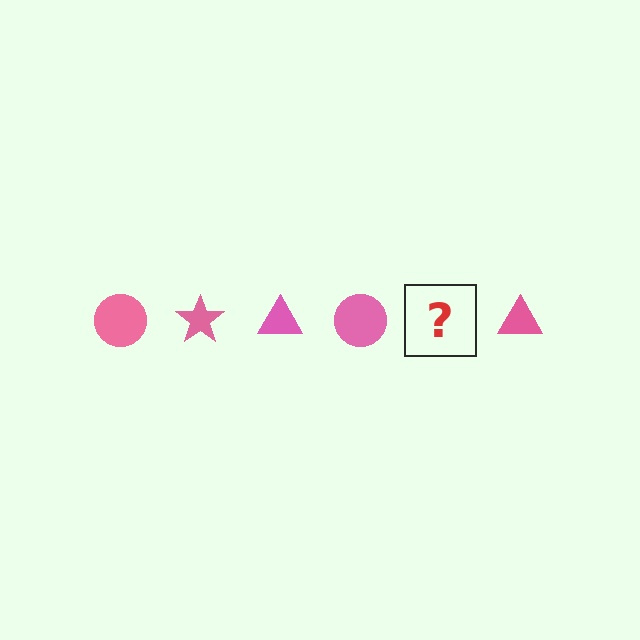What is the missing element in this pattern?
The missing element is a pink star.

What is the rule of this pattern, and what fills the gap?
The rule is that the pattern cycles through circle, star, triangle shapes in pink. The gap should be filled with a pink star.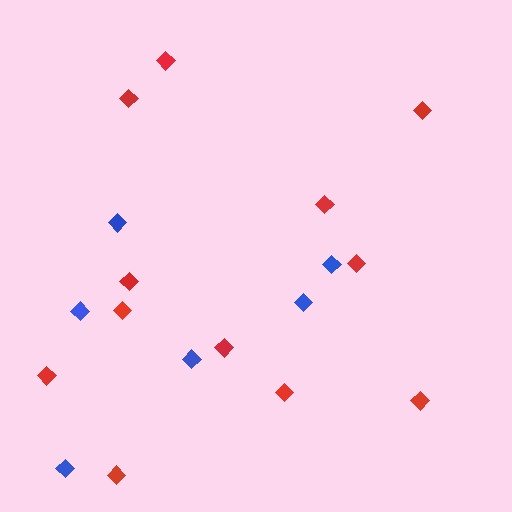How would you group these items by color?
There are 2 groups: one group of blue diamonds (6) and one group of red diamonds (12).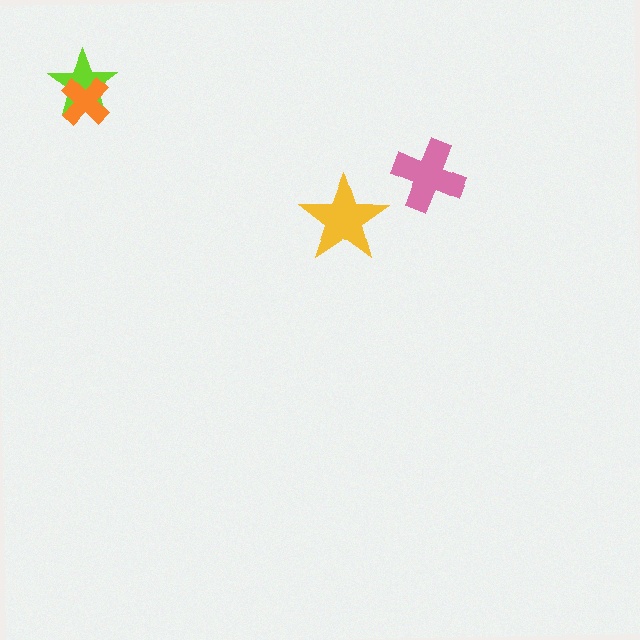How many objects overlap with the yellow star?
0 objects overlap with the yellow star.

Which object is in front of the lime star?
The orange cross is in front of the lime star.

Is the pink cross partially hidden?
No, no other shape covers it.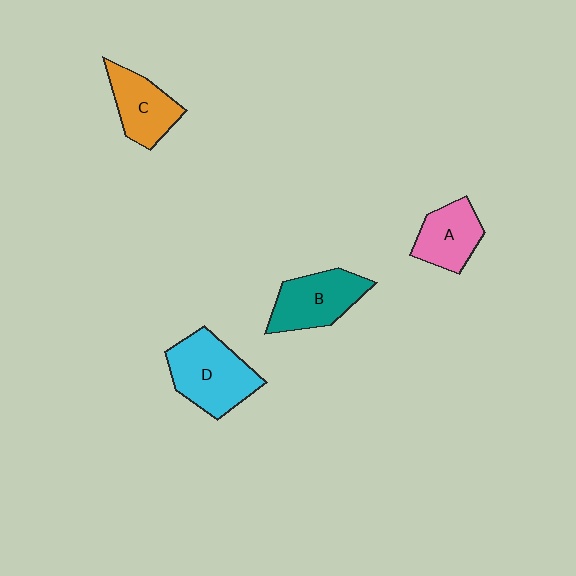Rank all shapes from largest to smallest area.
From largest to smallest: D (cyan), B (teal), C (orange), A (pink).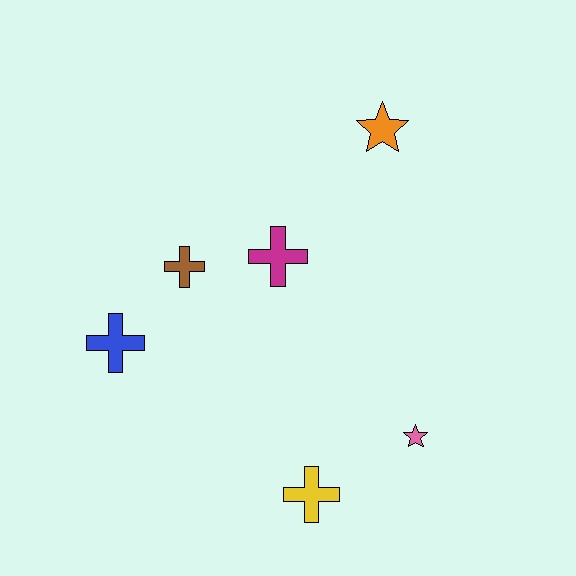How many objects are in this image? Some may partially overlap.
There are 6 objects.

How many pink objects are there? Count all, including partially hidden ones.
There is 1 pink object.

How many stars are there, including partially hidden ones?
There are 2 stars.